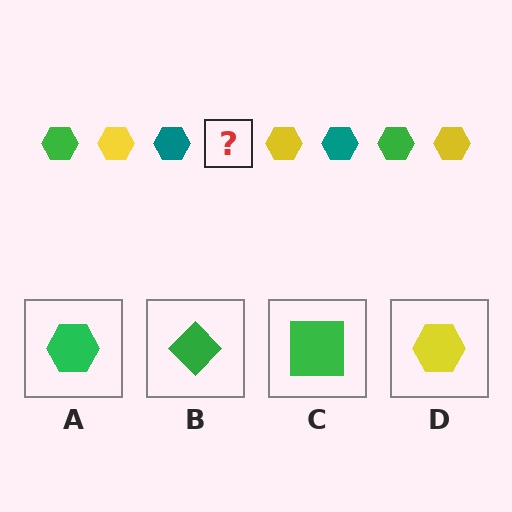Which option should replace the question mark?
Option A.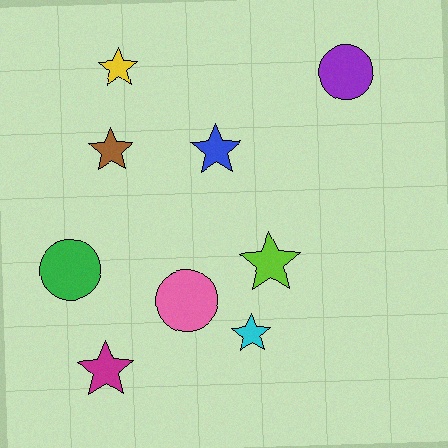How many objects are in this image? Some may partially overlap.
There are 9 objects.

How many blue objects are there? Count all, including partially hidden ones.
There is 1 blue object.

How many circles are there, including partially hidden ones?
There are 3 circles.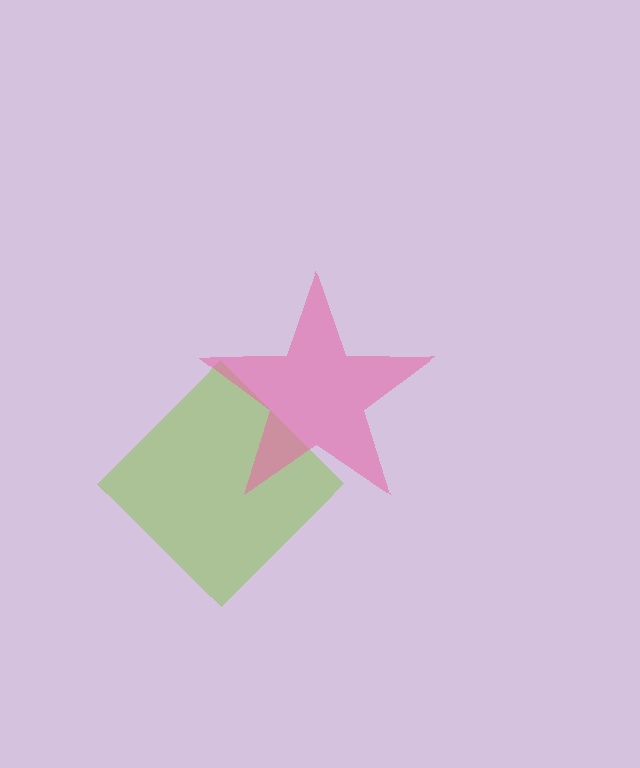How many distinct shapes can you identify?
There are 2 distinct shapes: a lime diamond, a pink star.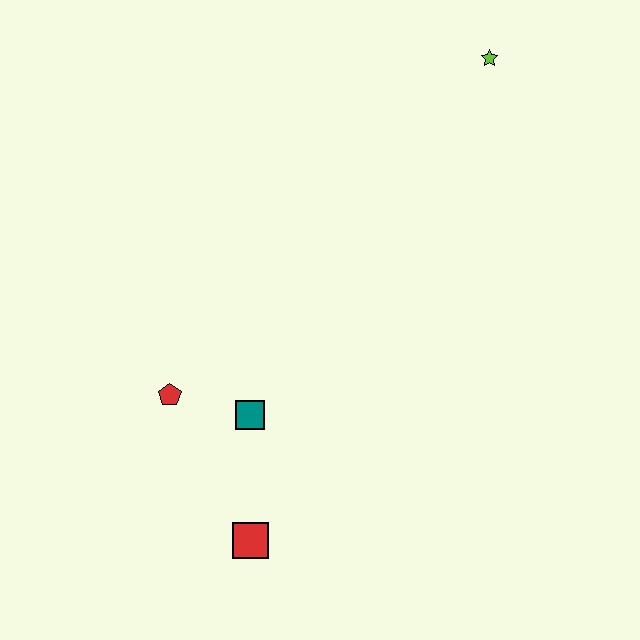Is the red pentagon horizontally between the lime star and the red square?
No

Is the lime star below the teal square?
No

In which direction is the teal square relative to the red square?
The teal square is above the red square.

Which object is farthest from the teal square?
The lime star is farthest from the teal square.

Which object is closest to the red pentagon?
The teal square is closest to the red pentagon.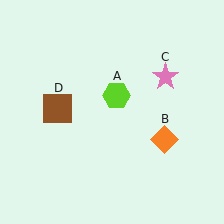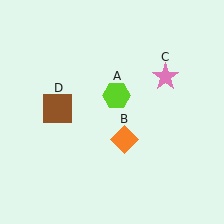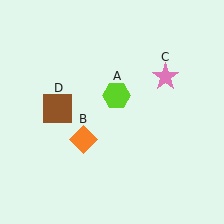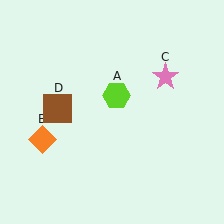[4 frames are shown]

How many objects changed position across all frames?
1 object changed position: orange diamond (object B).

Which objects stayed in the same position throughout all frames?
Lime hexagon (object A) and pink star (object C) and brown square (object D) remained stationary.